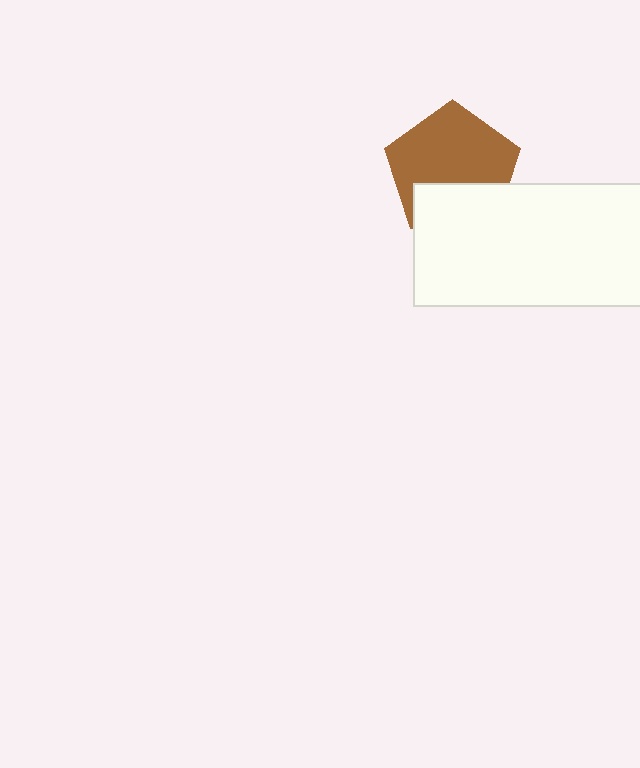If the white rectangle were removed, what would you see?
You would see the complete brown pentagon.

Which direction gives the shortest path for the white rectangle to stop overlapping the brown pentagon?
Moving down gives the shortest separation.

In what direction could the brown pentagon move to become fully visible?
The brown pentagon could move up. That would shift it out from behind the white rectangle entirely.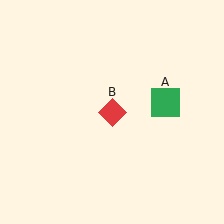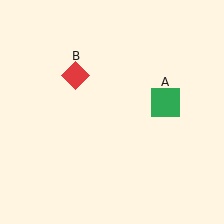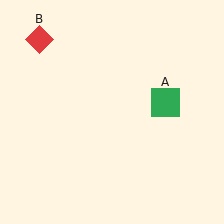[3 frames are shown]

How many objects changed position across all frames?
1 object changed position: red diamond (object B).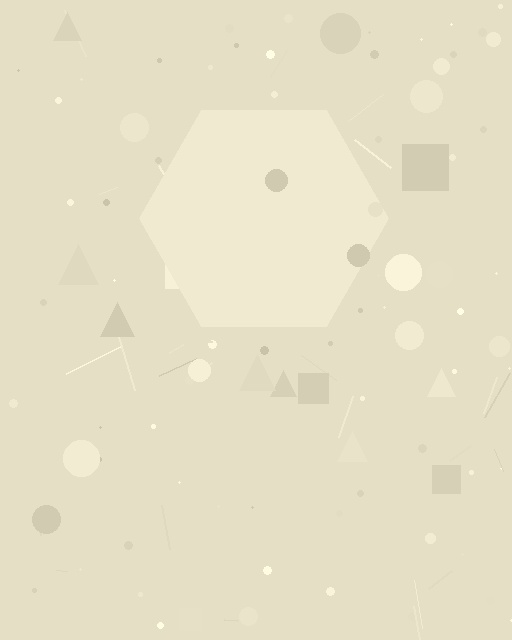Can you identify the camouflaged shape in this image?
The camouflaged shape is a hexagon.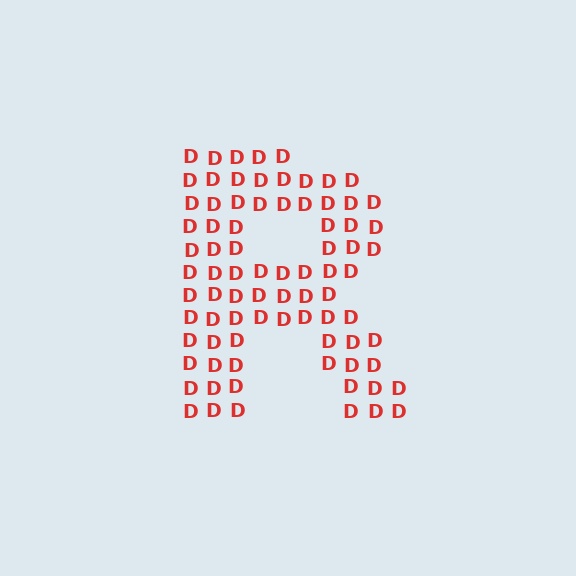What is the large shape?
The large shape is the letter R.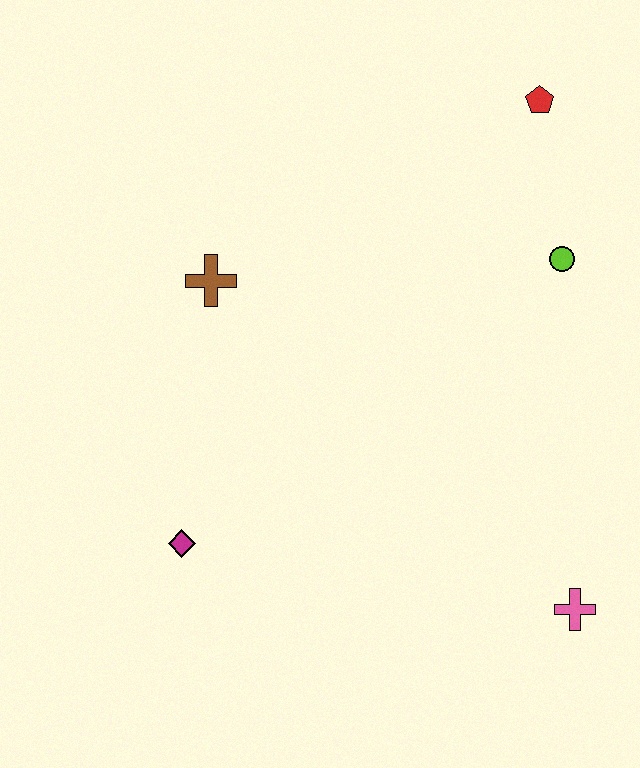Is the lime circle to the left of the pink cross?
Yes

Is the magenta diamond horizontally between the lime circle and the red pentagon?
No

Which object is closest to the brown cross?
The magenta diamond is closest to the brown cross.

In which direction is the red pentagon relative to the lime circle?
The red pentagon is above the lime circle.